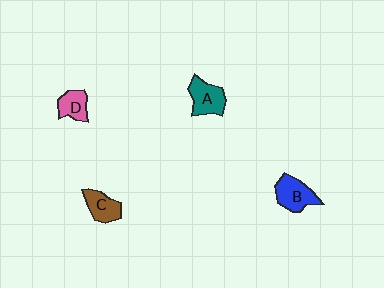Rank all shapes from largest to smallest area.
From largest to smallest: B (blue), A (teal), C (brown), D (pink).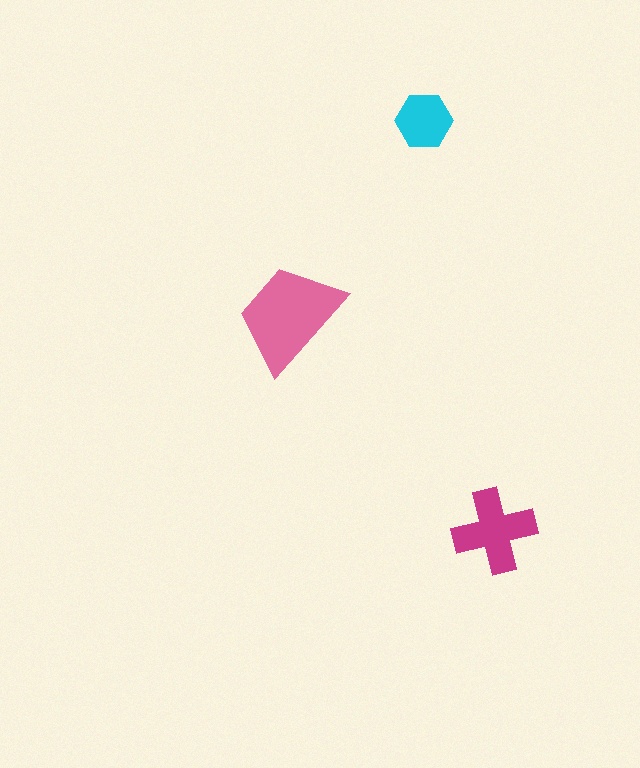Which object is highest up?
The cyan hexagon is topmost.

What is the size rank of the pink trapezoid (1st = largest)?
1st.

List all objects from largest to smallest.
The pink trapezoid, the magenta cross, the cyan hexagon.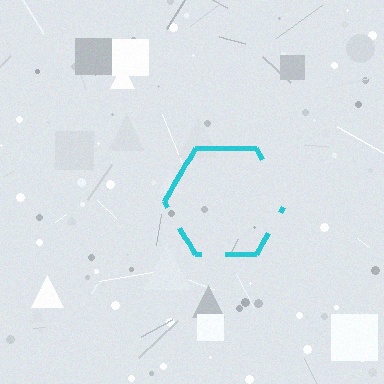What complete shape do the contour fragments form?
The contour fragments form a hexagon.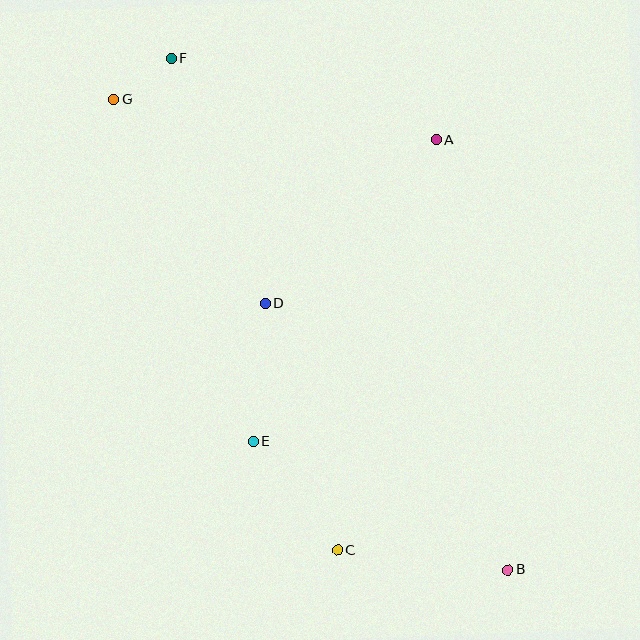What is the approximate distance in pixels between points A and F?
The distance between A and F is approximately 277 pixels.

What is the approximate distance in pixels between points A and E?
The distance between A and E is approximately 353 pixels.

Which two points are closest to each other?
Points F and G are closest to each other.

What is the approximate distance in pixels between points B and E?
The distance between B and E is approximately 286 pixels.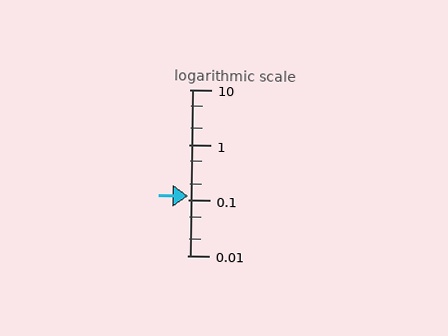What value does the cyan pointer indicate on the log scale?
The pointer indicates approximately 0.12.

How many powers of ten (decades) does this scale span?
The scale spans 3 decades, from 0.01 to 10.